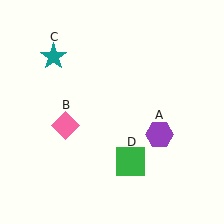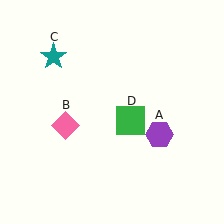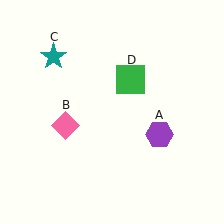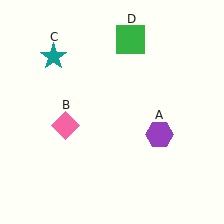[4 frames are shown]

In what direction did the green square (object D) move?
The green square (object D) moved up.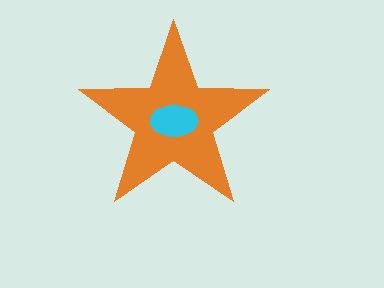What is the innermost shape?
The cyan ellipse.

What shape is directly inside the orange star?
The cyan ellipse.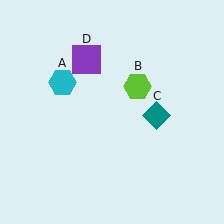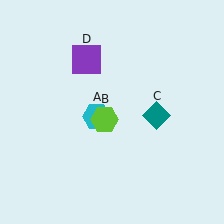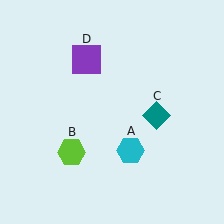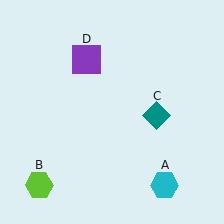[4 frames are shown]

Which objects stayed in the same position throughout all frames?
Teal diamond (object C) and purple square (object D) remained stationary.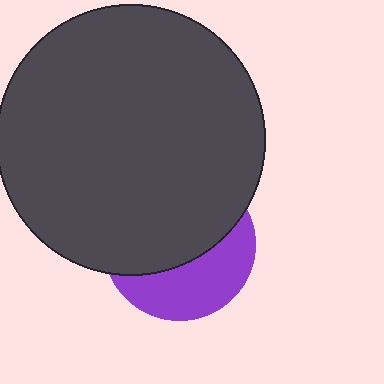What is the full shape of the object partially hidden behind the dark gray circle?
The partially hidden object is a purple circle.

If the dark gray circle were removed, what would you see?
You would see the complete purple circle.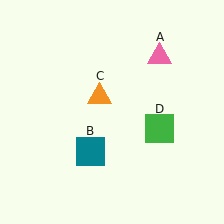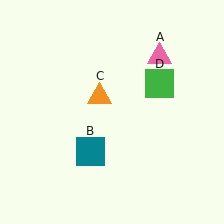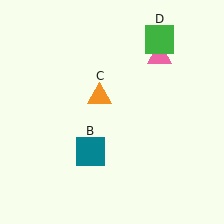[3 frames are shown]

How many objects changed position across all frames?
1 object changed position: green square (object D).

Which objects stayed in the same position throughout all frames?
Pink triangle (object A) and teal square (object B) and orange triangle (object C) remained stationary.